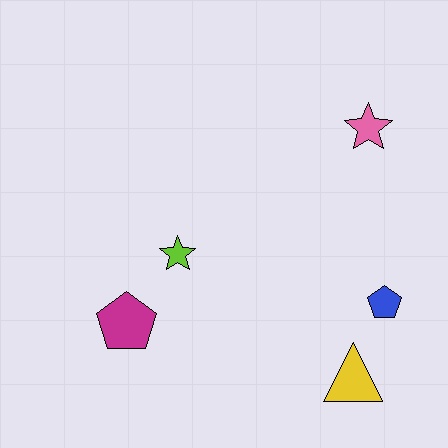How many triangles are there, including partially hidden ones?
There is 1 triangle.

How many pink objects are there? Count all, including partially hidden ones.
There is 1 pink object.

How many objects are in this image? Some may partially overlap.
There are 5 objects.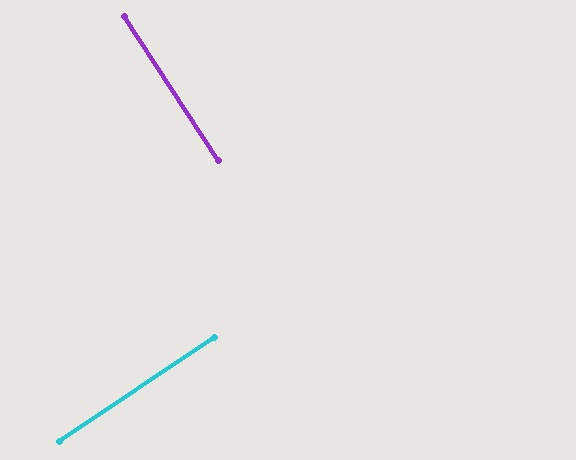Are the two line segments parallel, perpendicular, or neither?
Perpendicular — they meet at approximately 90°.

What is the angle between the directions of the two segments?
Approximately 90 degrees.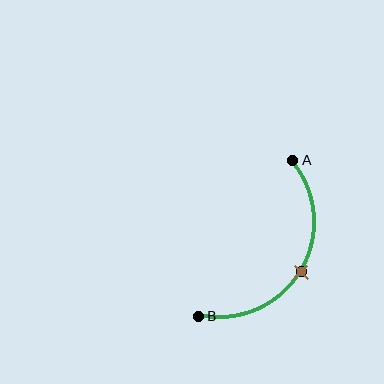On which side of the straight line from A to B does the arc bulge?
The arc bulges to the right of the straight line connecting A and B.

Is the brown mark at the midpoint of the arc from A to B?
Yes. The brown mark lies on the arc at equal arc-length from both A and B — it is the arc midpoint.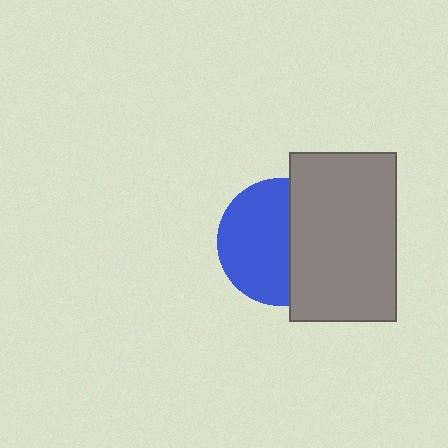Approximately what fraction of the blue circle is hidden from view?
Roughly 42% of the blue circle is hidden behind the gray rectangle.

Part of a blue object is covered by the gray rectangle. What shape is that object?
It is a circle.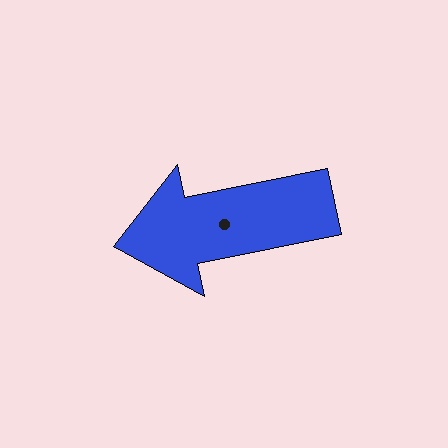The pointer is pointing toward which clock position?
Roughly 9 o'clock.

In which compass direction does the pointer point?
West.